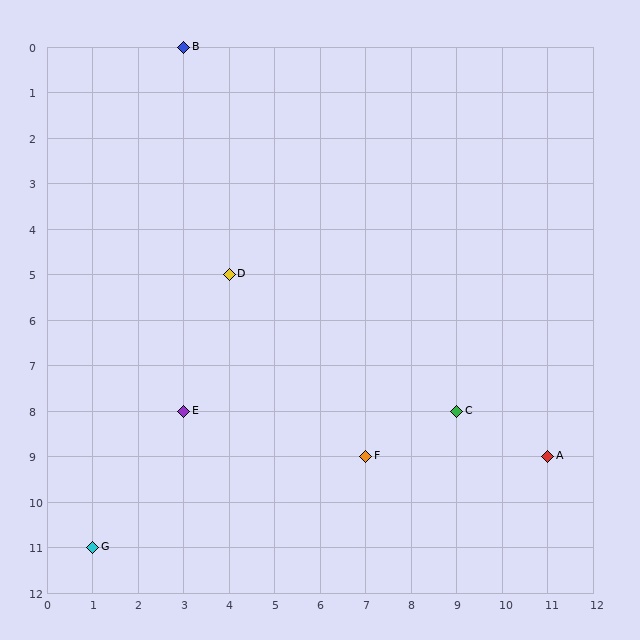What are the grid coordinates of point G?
Point G is at grid coordinates (1, 11).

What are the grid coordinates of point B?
Point B is at grid coordinates (3, 0).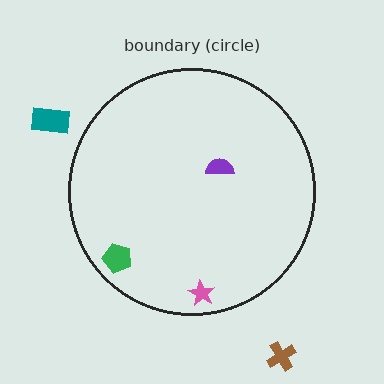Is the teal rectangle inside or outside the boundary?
Outside.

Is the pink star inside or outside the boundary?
Inside.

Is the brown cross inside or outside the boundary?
Outside.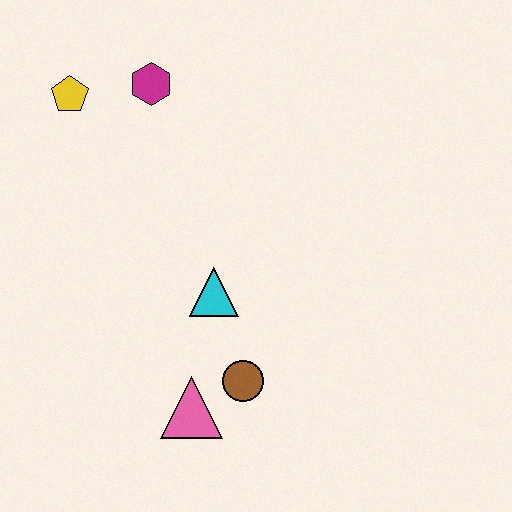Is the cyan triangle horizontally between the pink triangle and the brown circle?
Yes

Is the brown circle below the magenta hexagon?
Yes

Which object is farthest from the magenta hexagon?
The pink triangle is farthest from the magenta hexagon.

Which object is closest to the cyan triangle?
The brown circle is closest to the cyan triangle.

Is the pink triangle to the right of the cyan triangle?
No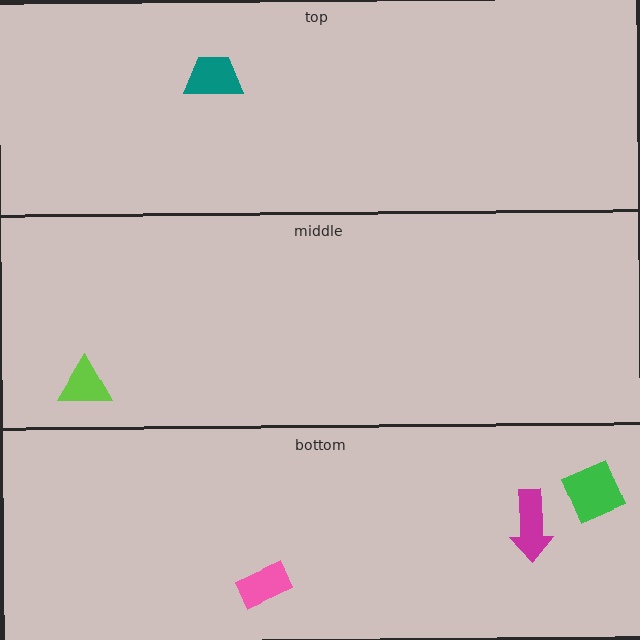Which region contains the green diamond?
The bottom region.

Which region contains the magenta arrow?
The bottom region.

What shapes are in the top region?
The teal trapezoid.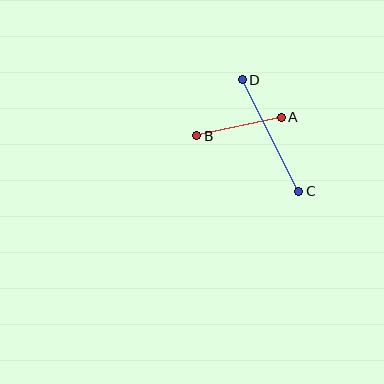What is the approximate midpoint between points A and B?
The midpoint is at approximately (239, 126) pixels.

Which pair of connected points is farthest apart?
Points C and D are farthest apart.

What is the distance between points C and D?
The distance is approximately 125 pixels.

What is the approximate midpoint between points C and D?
The midpoint is at approximately (271, 135) pixels.